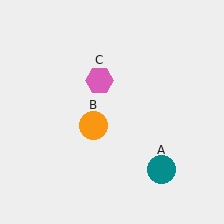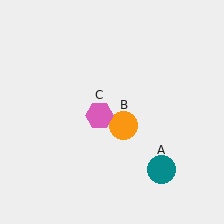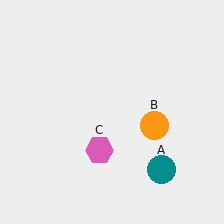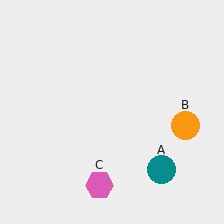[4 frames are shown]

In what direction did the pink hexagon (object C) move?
The pink hexagon (object C) moved down.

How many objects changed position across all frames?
2 objects changed position: orange circle (object B), pink hexagon (object C).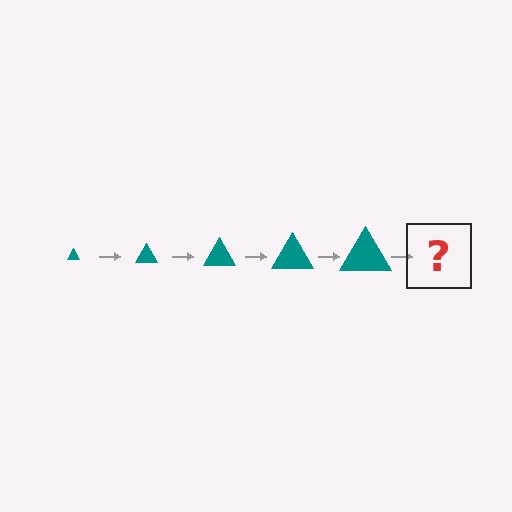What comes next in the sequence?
The next element should be a teal triangle, larger than the previous one.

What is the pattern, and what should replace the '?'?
The pattern is that the triangle gets progressively larger each step. The '?' should be a teal triangle, larger than the previous one.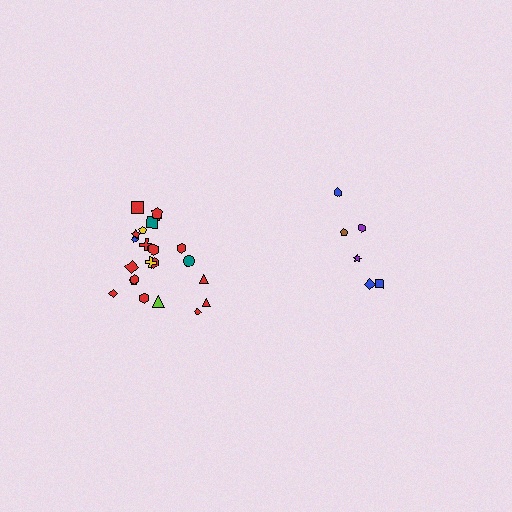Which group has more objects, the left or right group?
The left group.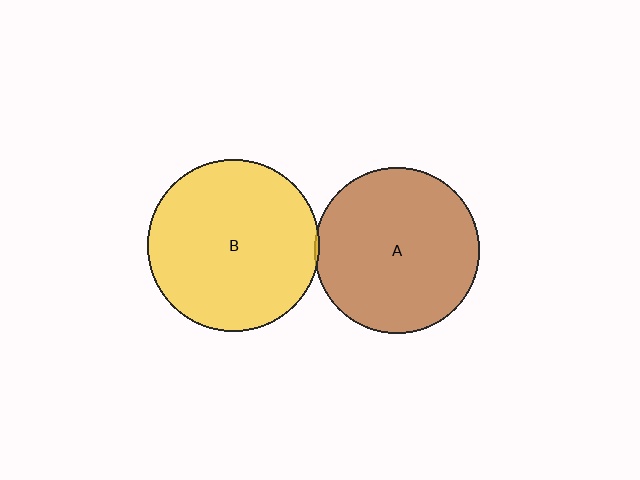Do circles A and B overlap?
Yes.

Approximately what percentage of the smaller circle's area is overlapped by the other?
Approximately 5%.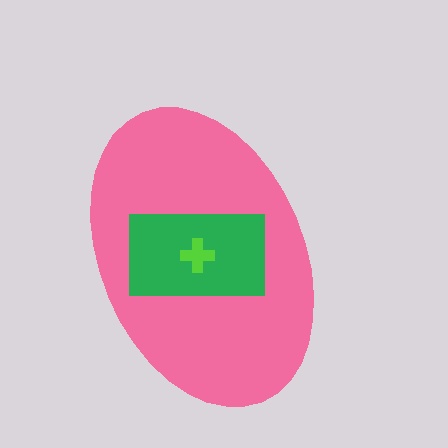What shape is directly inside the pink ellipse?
The green rectangle.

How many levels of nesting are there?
3.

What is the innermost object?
The lime cross.